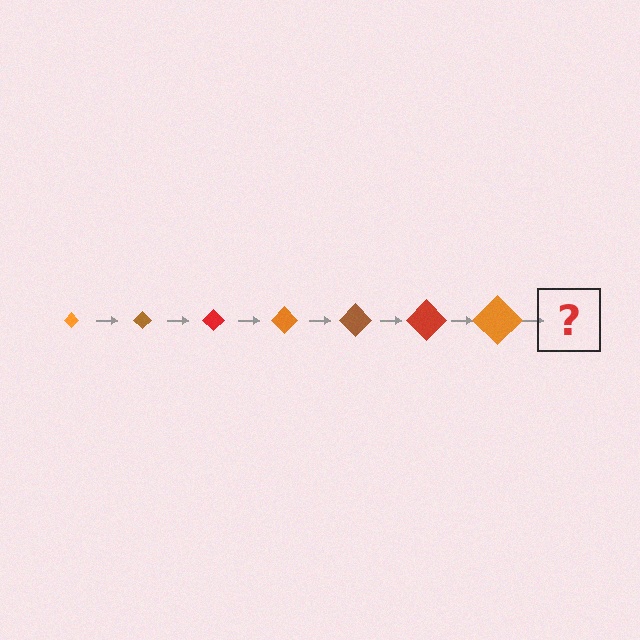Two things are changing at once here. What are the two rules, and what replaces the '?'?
The two rules are that the diamond grows larger each step and the color cycles through orange, brown, and red. The '?' should be a brown diamond, larger than the previous one.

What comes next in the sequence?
The next element should be a brown diamond, larger than the previous one.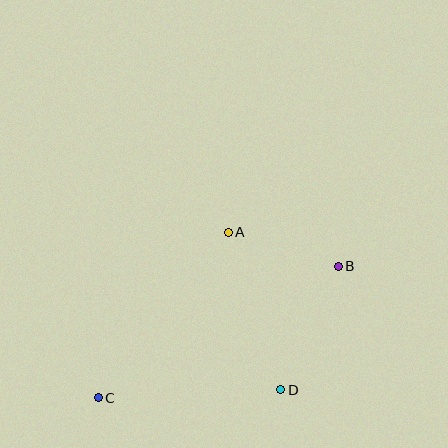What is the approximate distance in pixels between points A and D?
The distance between A and D is approximately 166 pixels.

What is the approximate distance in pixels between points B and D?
The distance between B and D is approximately 136 pixels.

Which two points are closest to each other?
Points A and B are closest to each other.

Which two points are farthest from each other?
Points B and C are farthest from each other.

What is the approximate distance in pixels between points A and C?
The distance between A and C is approximately 210 pixels.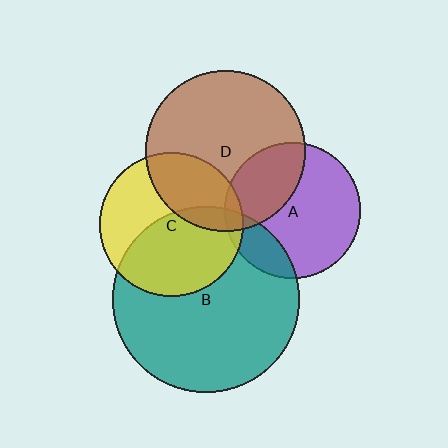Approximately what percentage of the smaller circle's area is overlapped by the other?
Approximately 5%.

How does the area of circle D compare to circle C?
Approximately 1.2 times.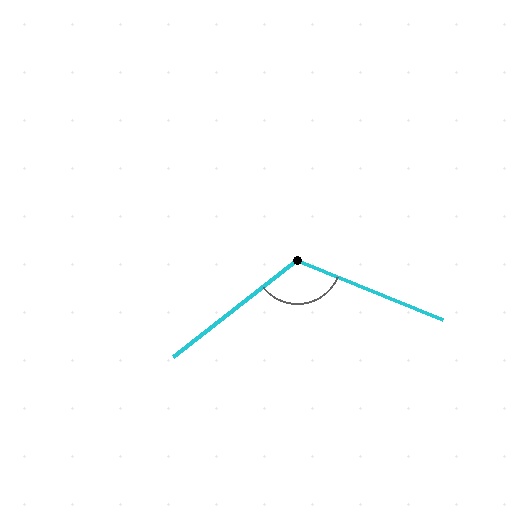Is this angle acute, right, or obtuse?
It is obtuse.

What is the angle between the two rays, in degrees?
Approximately 119 degrees.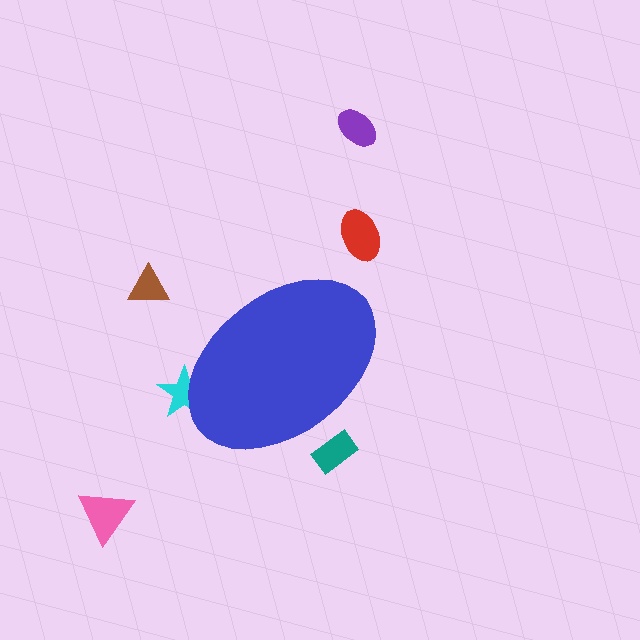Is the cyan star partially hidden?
Yes, the cyan star is partially hidden behind the blue ellipse.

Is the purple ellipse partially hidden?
No, the purple ellipse is fully visible.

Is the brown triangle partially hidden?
No, the brown triangle is fully visible.